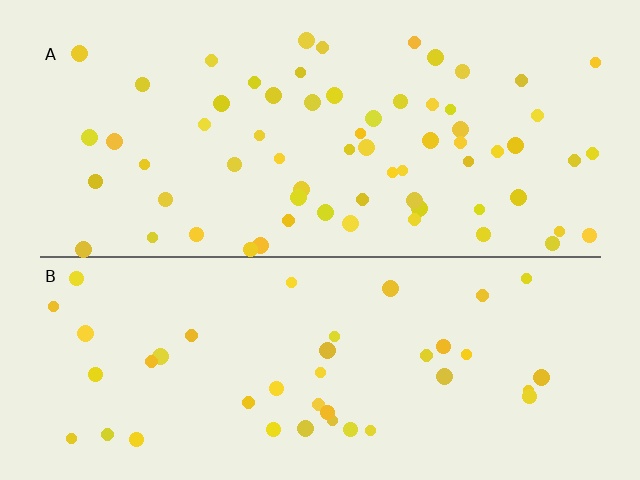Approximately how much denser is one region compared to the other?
Approximately 1.6× — region A over region B.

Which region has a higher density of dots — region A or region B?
A (the top).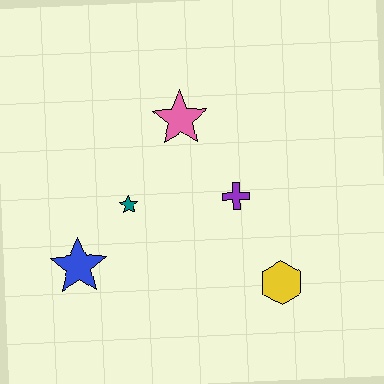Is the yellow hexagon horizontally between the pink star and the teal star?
No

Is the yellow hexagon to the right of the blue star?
Yes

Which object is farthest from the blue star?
The yellow hexagon is farthest from the blue star.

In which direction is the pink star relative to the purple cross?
The pink star is above the purple cross.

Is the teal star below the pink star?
Yes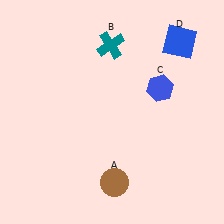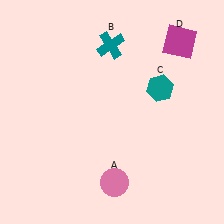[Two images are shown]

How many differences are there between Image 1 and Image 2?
There are 3 differences between the two images.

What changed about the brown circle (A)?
In Image 1, A is brown. In Image 2, it changed to pink.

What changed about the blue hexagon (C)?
In Image 1, C is blue. In Image 2, it changed to teal.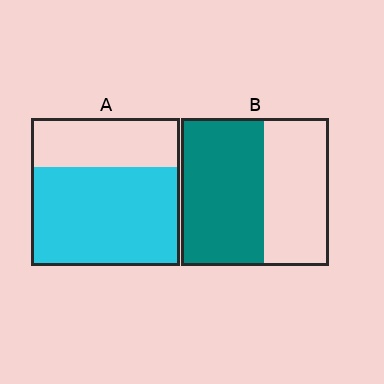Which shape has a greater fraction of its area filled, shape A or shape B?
Shape A.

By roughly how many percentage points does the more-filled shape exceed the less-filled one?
By roughly 10 percentage points (A over B).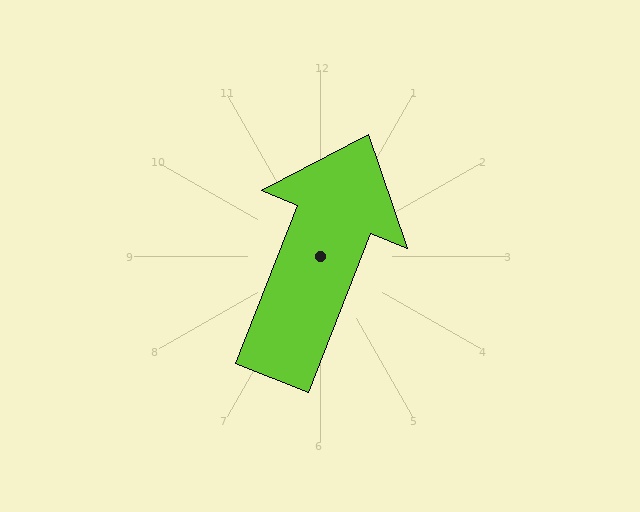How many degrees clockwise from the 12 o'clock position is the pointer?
Approximately 22 degrees.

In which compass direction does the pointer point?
North.